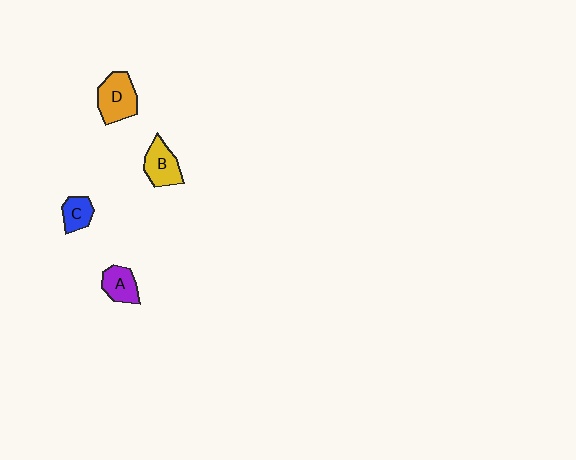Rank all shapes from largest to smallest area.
From largest to smallest: D (orange), B (yellow), A (purple), C (blue).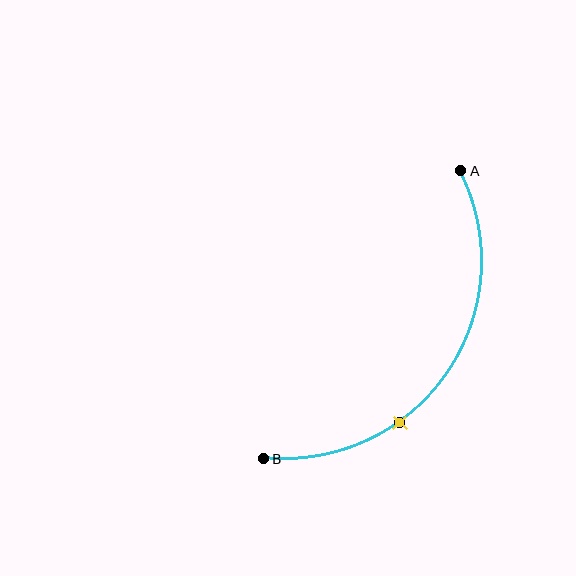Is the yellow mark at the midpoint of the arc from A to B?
No. The yellow mark lies on the arc but is closer to endpoint B. The arc midpoint would be at the point on the curve equidistant along the arc from both A and B.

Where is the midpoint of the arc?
The arc midpoint is the point on the curve farthest from the straight line joining A and B. It sits below and to the right of that line.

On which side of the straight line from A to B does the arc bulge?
The arc bulges below and to the right of the straight line connecting A and B.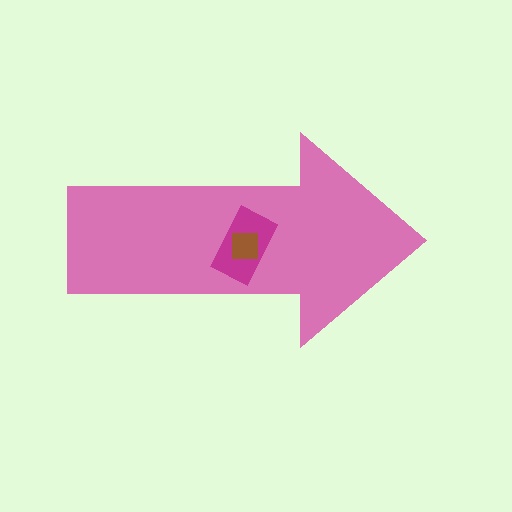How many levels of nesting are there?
3.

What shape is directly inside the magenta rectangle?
The brown square.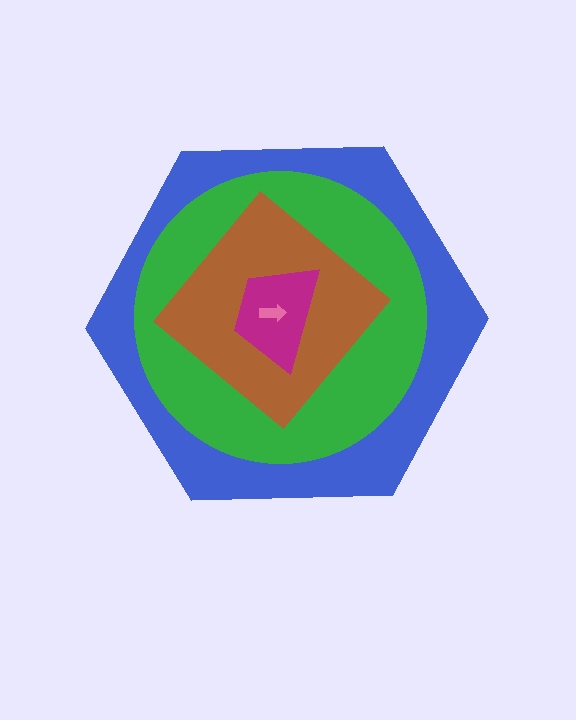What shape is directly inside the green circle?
The brown diamond.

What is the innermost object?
The pink arrow.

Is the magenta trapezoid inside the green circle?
Yes.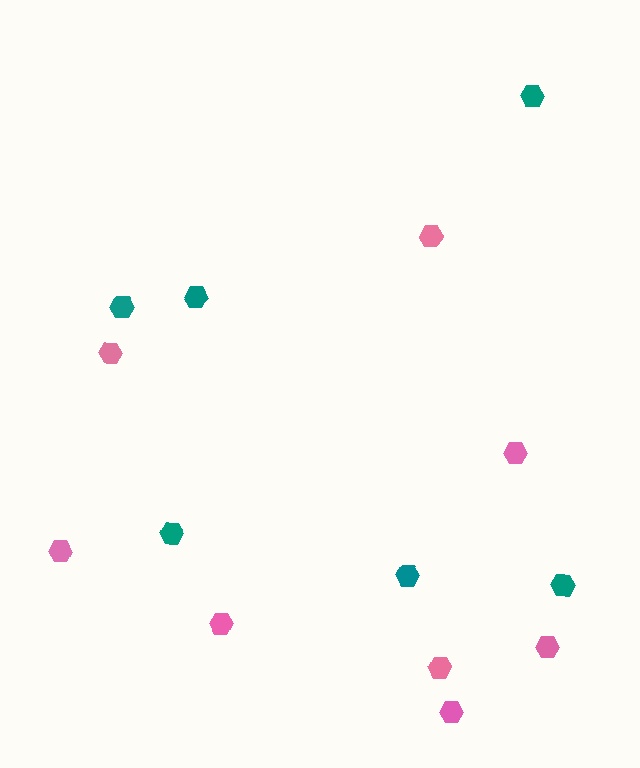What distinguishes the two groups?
There are 2 groups: one group of pink hexagons (8) and one group of teal hexagons (6).